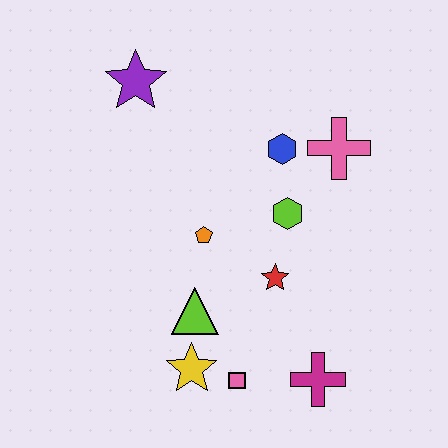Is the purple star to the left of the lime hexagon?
Yes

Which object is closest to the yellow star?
The pink square is closest to the yellow star.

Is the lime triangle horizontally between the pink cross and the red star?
No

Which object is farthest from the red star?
The purple star is farthest from the red star.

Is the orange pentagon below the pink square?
No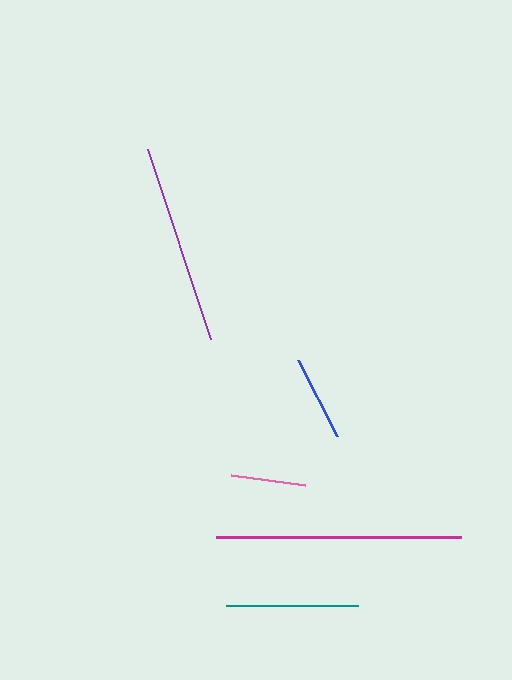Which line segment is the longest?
The magenta line is the longest at approximately 245 pixels.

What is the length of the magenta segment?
The magenta segment is approximately 245 pixels long.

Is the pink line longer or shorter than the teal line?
The teal line is longer than the pink line.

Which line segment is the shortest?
The pink line is the shortest at approximately 74 pixels.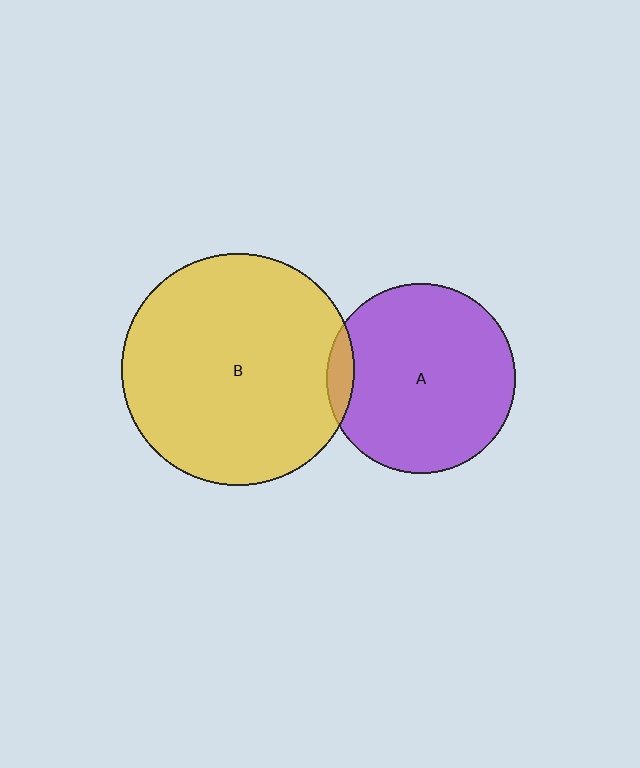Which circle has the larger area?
Circle B (yellow).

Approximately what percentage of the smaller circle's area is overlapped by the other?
Approximately 5%.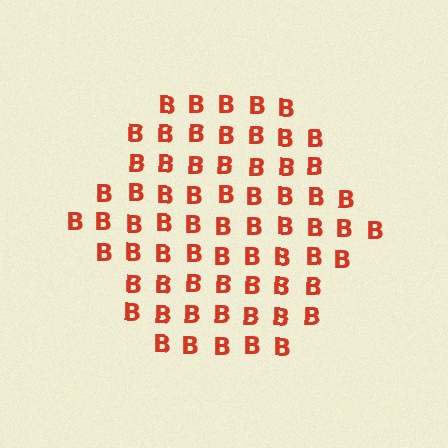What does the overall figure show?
The overall figure shows a hexagon.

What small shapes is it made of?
It is made of small letter B's.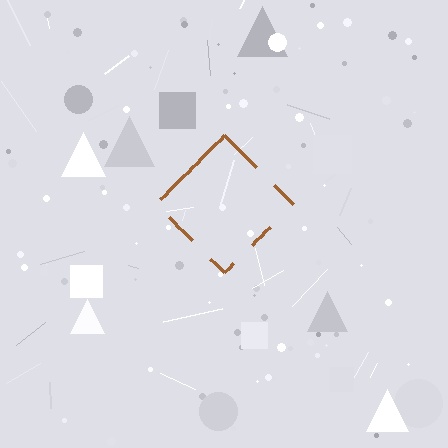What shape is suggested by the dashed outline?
The dashed outline suggests a diamond.